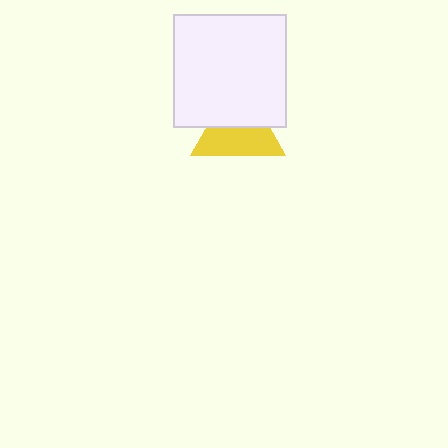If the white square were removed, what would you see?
You would see the complete yellow triangle.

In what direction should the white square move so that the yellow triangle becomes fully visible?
The white square should move up. That is the shortest direction to clear the overlap and leave the yellow triangle fully visible.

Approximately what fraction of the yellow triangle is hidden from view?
Roughly 44% of the yellow triangle is hidden behind the white square.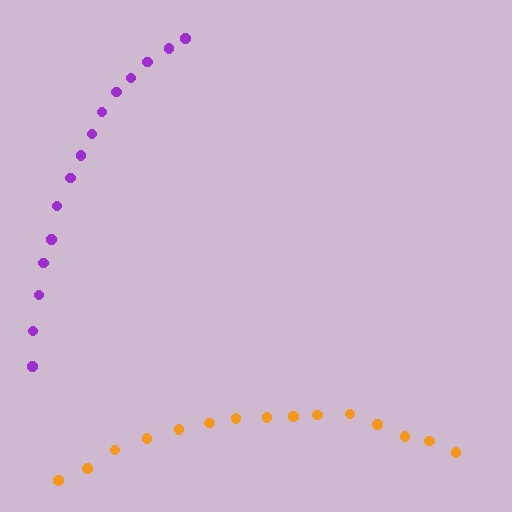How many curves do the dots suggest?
There are 2 distinct paths.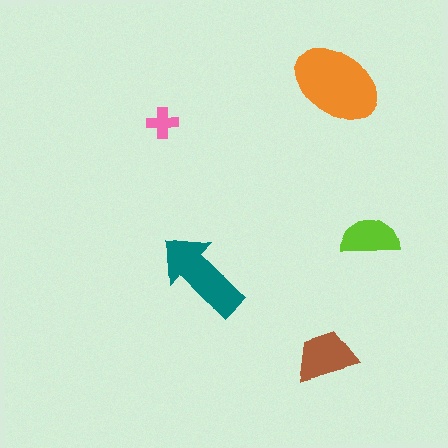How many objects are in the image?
There are 5 objects in the image.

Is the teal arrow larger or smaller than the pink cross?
Larger.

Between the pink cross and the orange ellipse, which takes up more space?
The orange ellipse.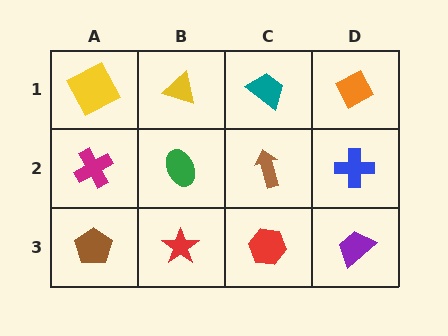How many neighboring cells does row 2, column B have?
4.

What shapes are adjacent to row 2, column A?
A yellow square (row 1, column A), a brown pentagon (row 3, column A), a green ellipse (row 2, column B).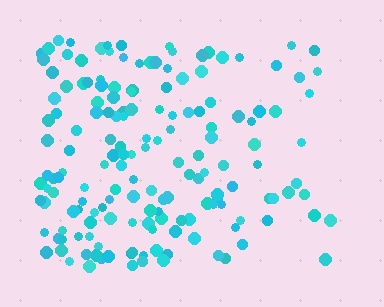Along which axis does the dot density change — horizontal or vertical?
Horizontal.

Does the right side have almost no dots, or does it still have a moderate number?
Still a moderate number, just noticeably fewer than the left.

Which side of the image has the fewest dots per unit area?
The right.